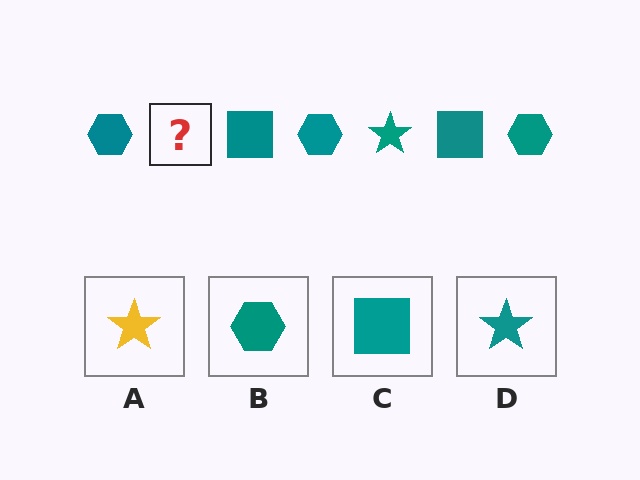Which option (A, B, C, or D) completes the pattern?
D.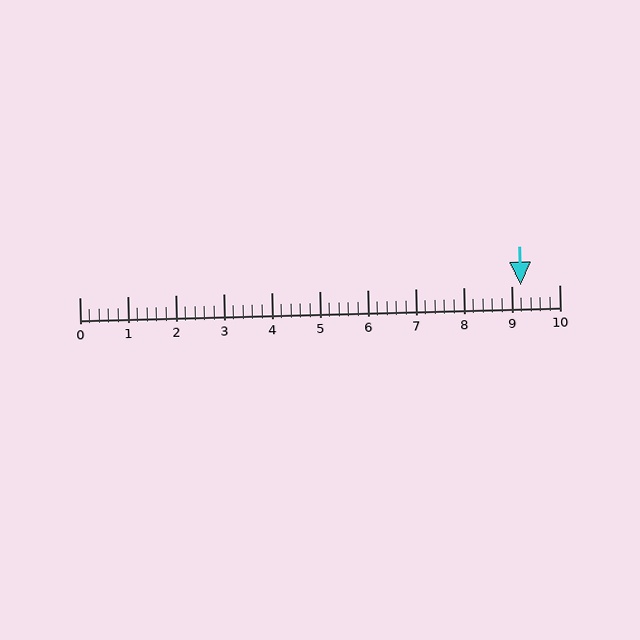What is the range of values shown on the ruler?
The ruler shows values from 0 to 10.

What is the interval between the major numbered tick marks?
The major tick marks are spaced 1 units apart.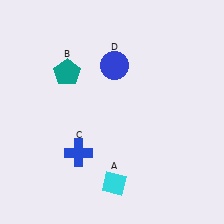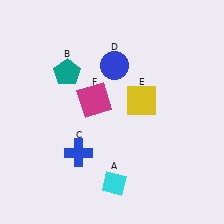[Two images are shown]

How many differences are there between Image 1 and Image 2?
There are 2 differences between the two images.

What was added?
A yellow square (E), a magenta square (F) were added in Image 2.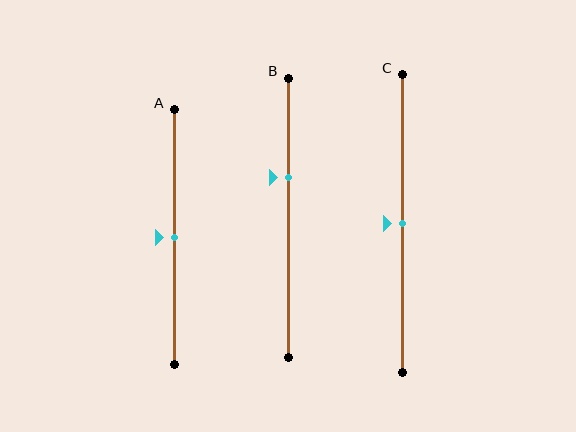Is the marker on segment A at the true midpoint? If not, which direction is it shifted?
Yes, the marker on segment A is at the true midpoint.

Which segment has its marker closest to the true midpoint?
Segment A has its marker closest to the true midpoint.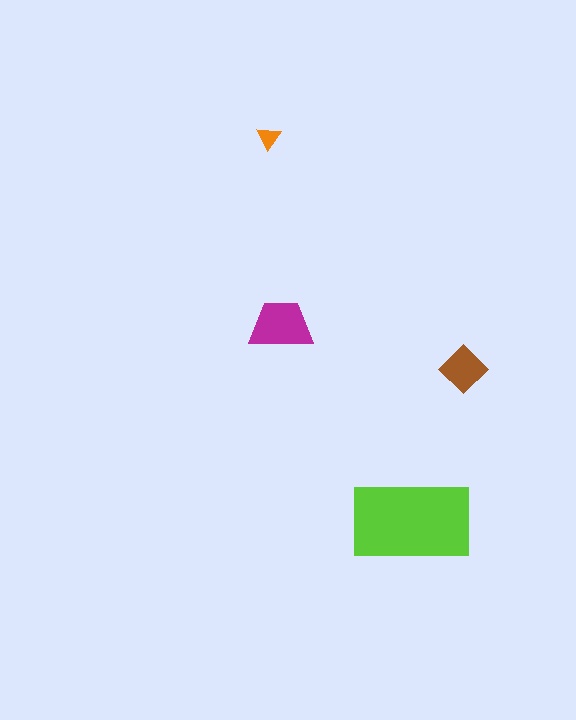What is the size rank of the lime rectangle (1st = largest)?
1st.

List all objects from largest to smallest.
The lime rectangle, the magenta trapezoid, the brown diamond, the orange triangle.